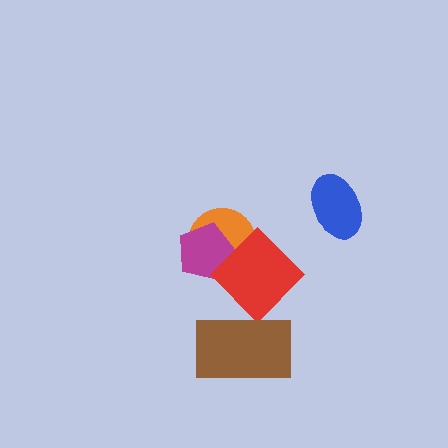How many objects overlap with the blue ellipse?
0 objects overlap with the blue ellipse.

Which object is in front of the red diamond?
The brown rectangle is in front of the red diamond.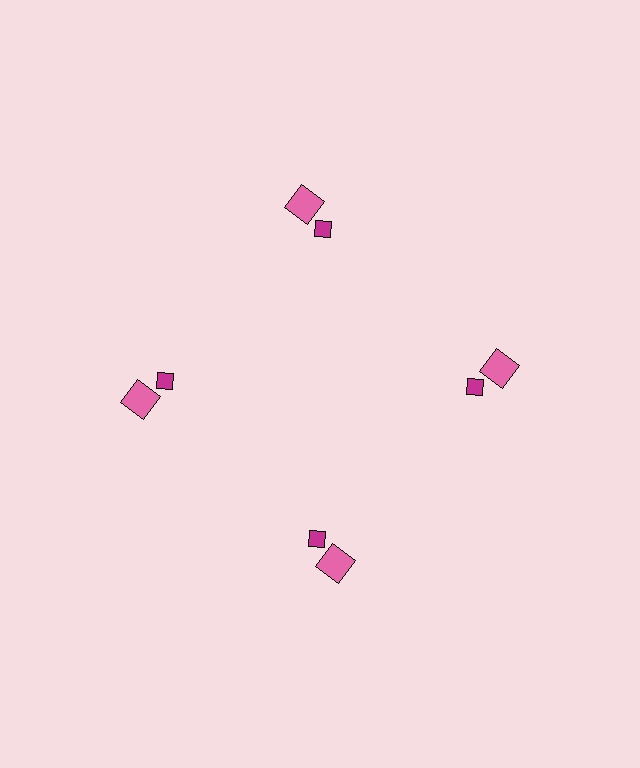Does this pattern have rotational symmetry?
Yes, this pattern has 4-fold rotational symmetry. It looks the same after rotating 90 degrees around the center.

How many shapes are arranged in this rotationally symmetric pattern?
There are 8 shapes, arranged in 4 groups of 2.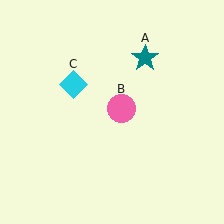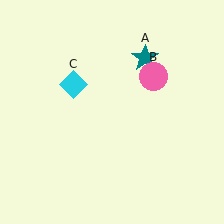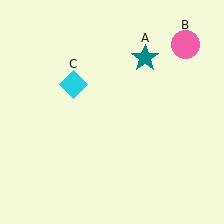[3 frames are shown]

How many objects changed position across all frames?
1 object changed position: pink circle (object B).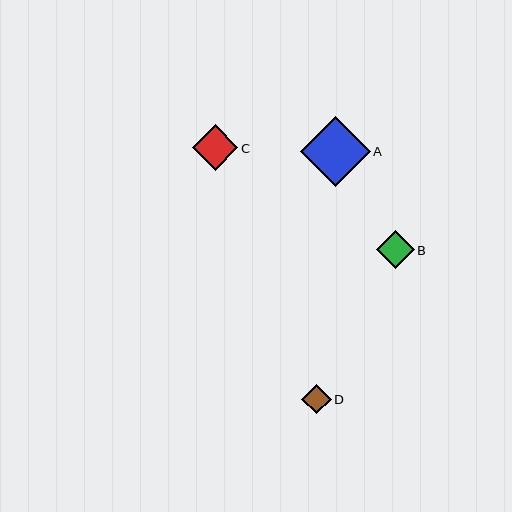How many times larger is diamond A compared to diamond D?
Diamond A is approximately 2.3 times the size of diamond D.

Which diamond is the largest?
Diamond A is the largest with a size of approximately 69 pixels.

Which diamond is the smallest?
Diamond D is the smallest with a size of approximately 30 pixels.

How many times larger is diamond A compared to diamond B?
Diamond A is approximately 1.8 times the size of diamond B.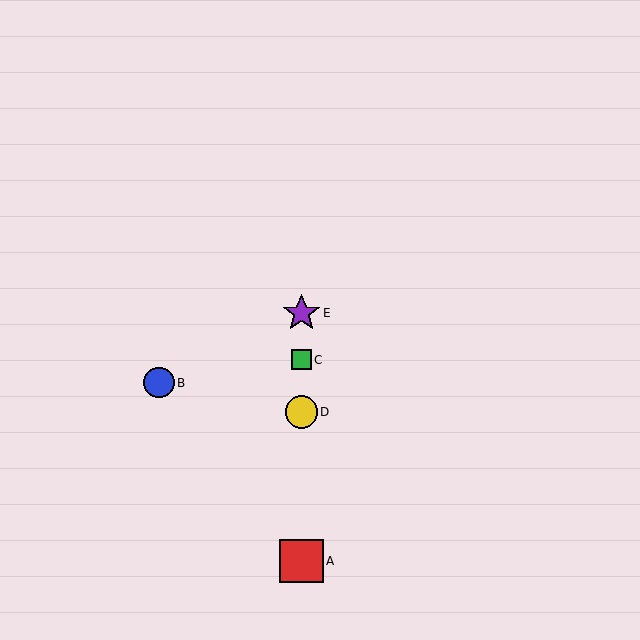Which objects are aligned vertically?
Objects A, C, D, E are aligned vertically.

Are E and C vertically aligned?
Yes, both are at x≈301.